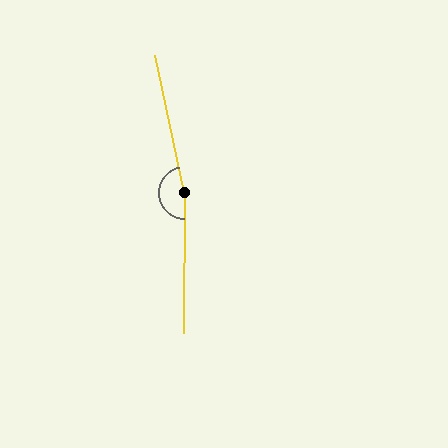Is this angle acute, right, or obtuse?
It is obtuse.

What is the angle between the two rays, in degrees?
Approximately 168 degrees.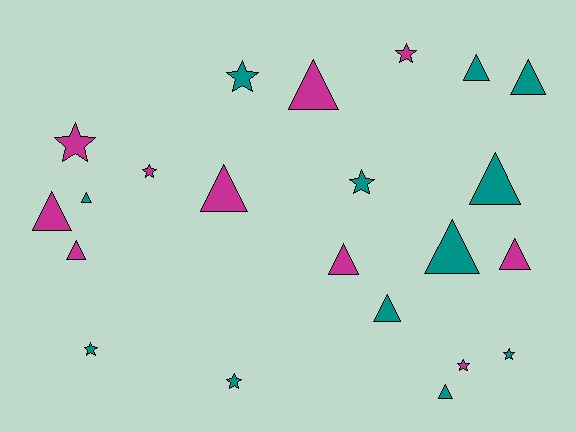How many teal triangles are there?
There are 7 teal triangles.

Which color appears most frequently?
Teal, with 12 objects.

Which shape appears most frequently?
Triangle, with 13 objects.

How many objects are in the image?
There are 22 objects.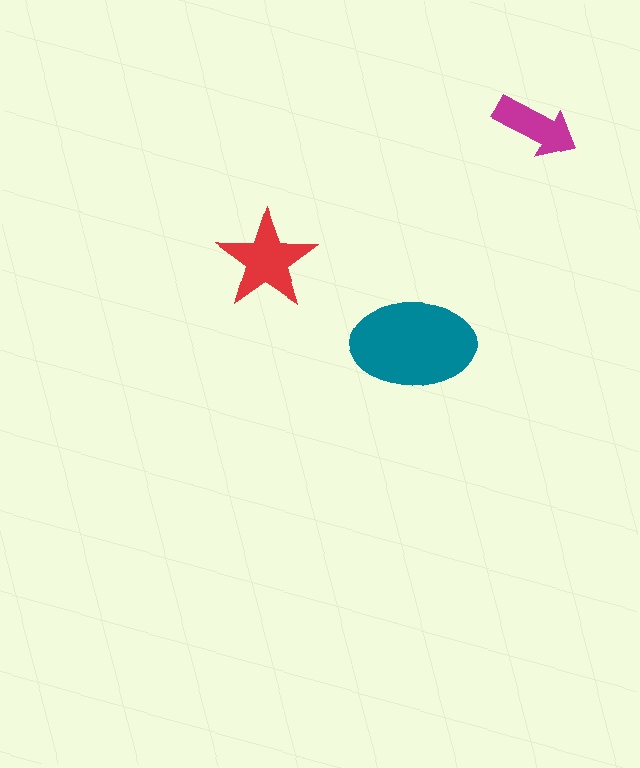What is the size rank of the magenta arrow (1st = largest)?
3rd.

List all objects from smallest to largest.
The magenta arrow, the red star, the teal ellipse.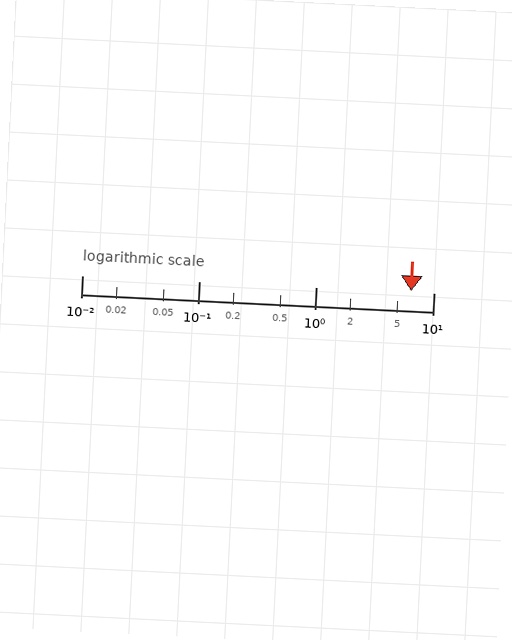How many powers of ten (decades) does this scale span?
The scale spans 3 decades, from 0.01 to 10.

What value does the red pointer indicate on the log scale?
The pointer indicates approximately 6.4.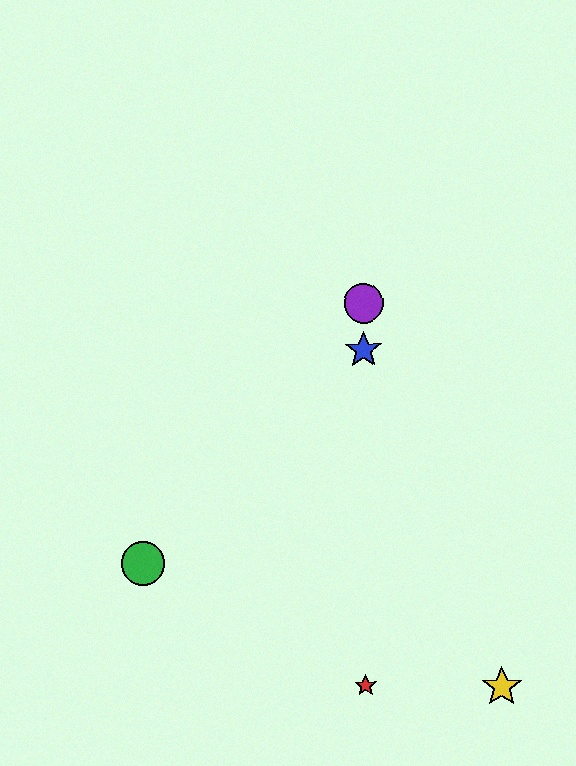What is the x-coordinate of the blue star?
The blue star is at x≈364.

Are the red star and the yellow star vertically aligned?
No, the red star is at x≈366 and the yellow star is at x≈502.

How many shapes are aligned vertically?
3 shapes (the red star, the blue star, the purple circle) are aligned vertically.